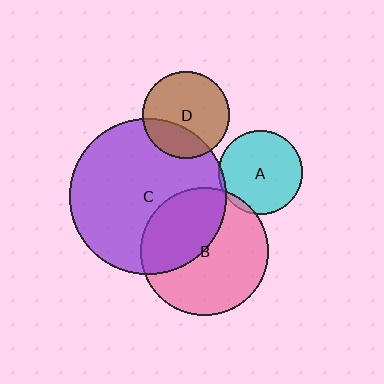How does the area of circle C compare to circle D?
Approximately 3.3 times.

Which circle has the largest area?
Circle C (purple).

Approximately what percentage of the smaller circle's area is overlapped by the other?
Approximately 40%.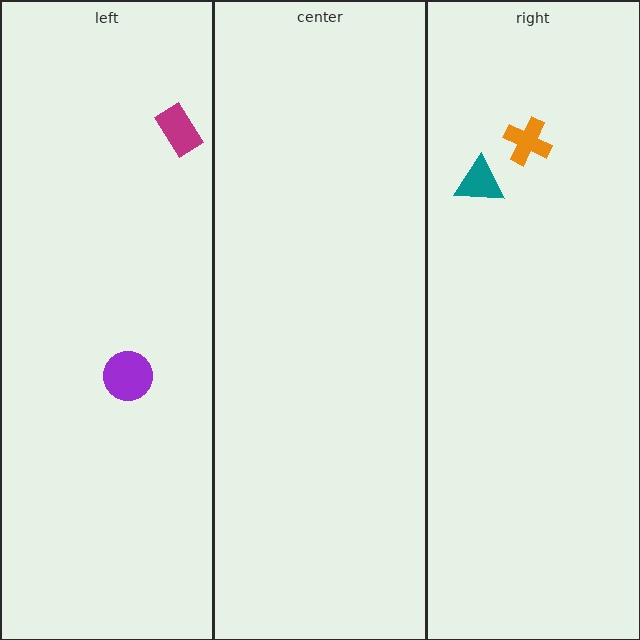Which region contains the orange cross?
The right region.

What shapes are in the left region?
The purple circle, the magenta rectangle.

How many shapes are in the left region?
2.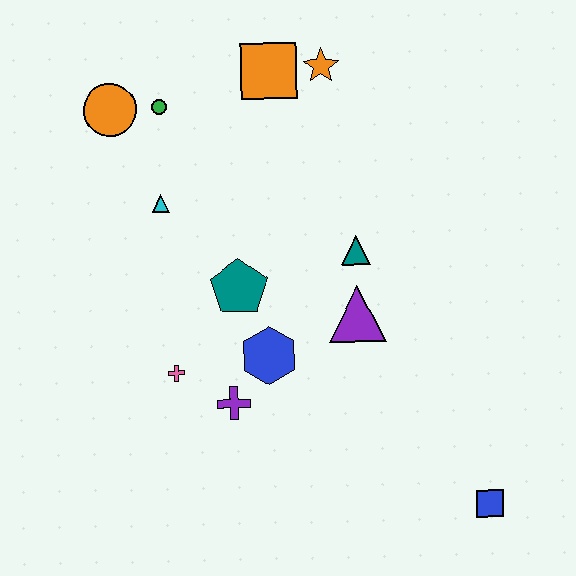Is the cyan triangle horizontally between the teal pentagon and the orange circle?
Yes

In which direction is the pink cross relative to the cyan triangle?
The pink cross is below the cyan triangle.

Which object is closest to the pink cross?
The purple cross is closest to the pink cross.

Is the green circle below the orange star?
Yes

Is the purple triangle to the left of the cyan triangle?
No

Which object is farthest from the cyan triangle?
The blue square is farthest from the cyan triangle.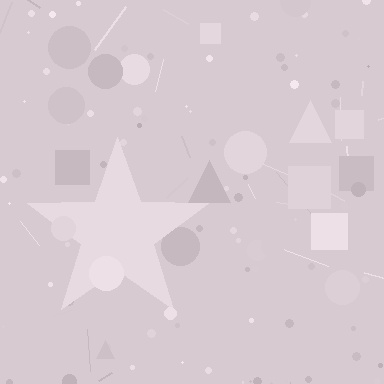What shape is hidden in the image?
A star is hidden in the image.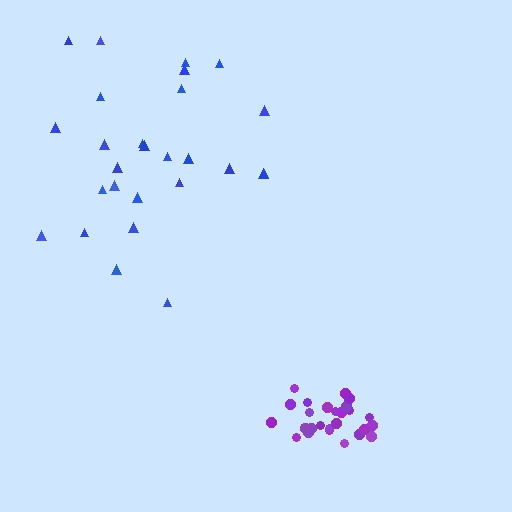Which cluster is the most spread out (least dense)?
Blue.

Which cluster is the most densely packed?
Purple.